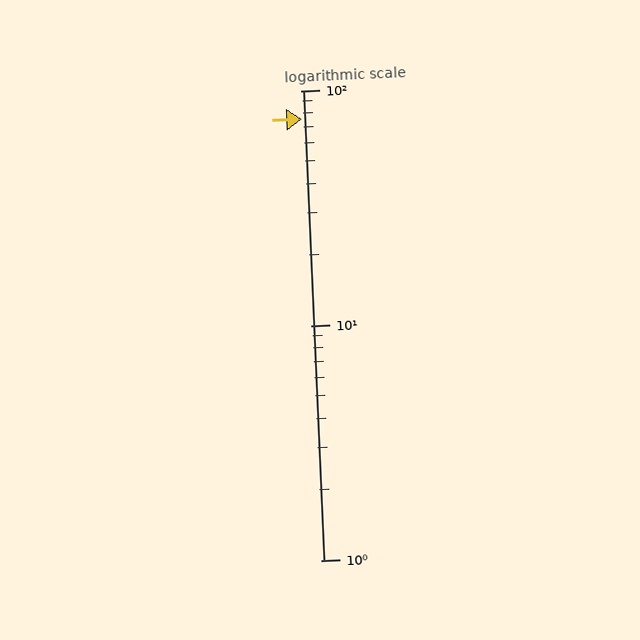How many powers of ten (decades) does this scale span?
The scale spans 2 decades, from 1 to 100.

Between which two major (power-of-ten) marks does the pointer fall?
The pointer is between 10 and 100.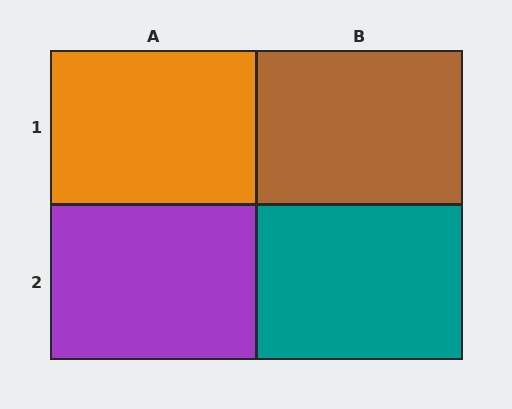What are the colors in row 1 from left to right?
Orange, brown.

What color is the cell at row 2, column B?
Teal.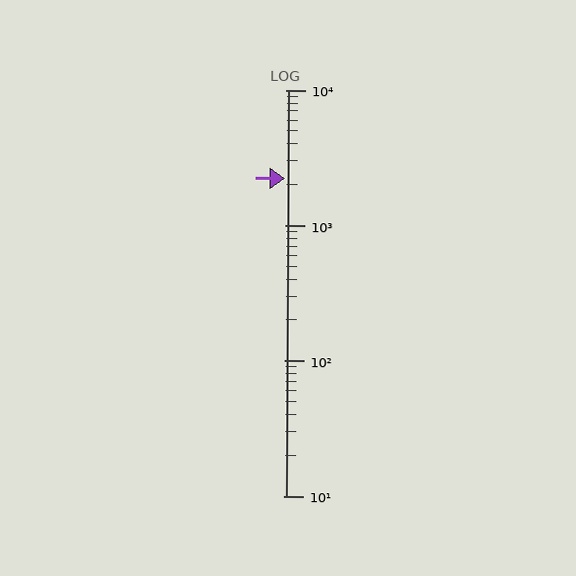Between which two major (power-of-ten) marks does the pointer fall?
The pointer is between 1000 and 10000.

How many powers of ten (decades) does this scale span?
The scale spans 3 decades, from 10 to 10000.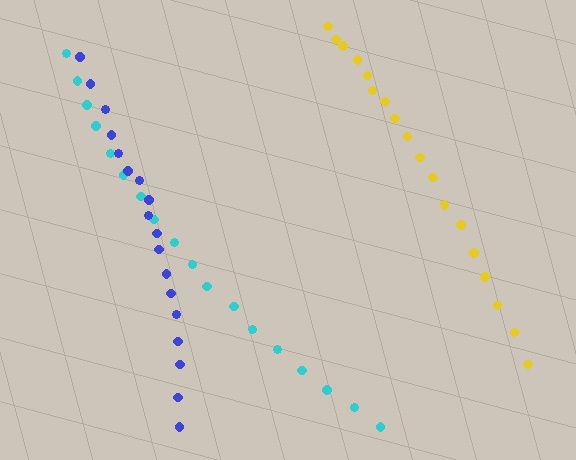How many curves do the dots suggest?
There are 3 distinct paths.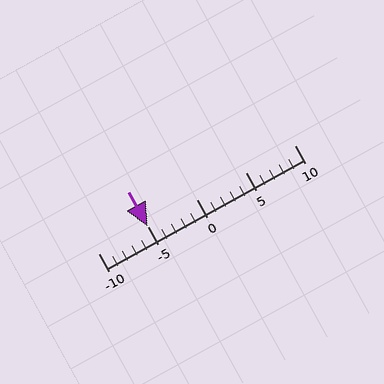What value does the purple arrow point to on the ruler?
The purple arrow points to approximately -5.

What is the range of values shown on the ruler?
The ruler shows values from -10 to 10.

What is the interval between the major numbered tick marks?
The major tick marks are spaced 5 units apart.